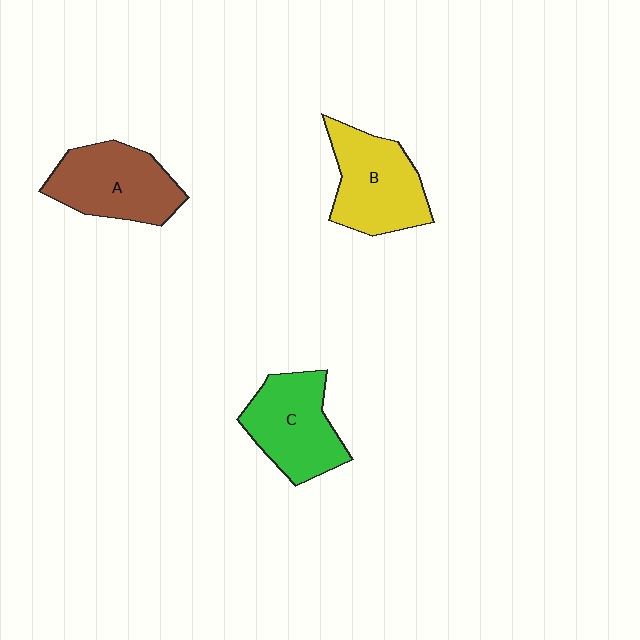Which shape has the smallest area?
Shape C (green).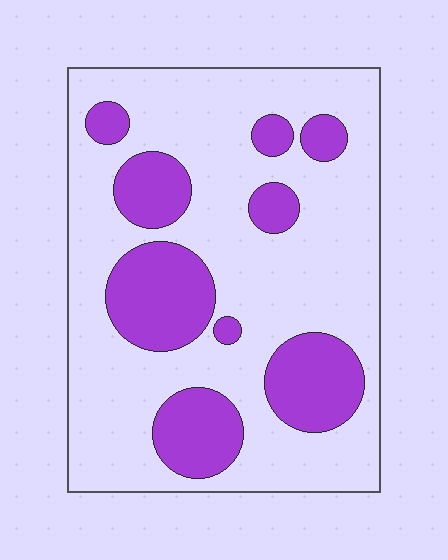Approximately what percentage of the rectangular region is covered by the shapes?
Approximately 25%.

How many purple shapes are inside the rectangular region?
9.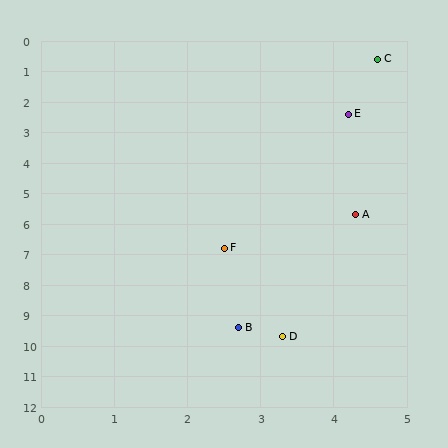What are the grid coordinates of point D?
Point D is at approximately (3.3, 9.7).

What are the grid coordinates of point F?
Point F is at approximately (2.5, 6.8).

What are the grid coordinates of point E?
Point E is at approximately (4.2, 2.4).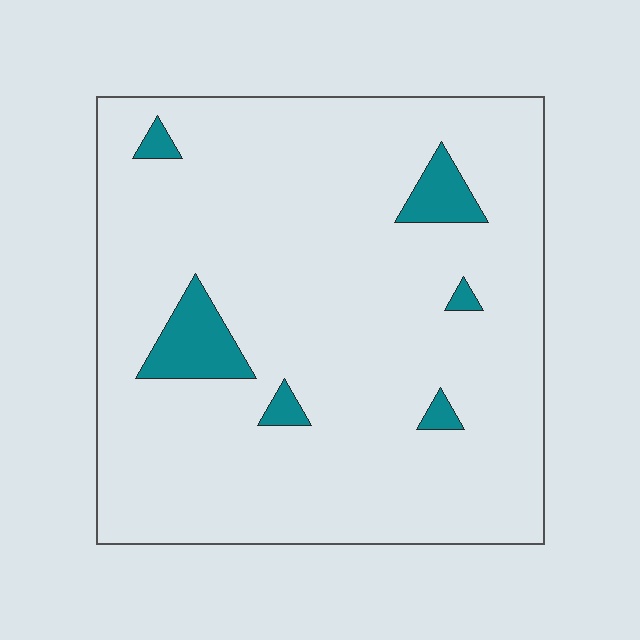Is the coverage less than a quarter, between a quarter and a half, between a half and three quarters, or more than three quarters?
Less than a quarter.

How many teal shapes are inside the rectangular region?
6.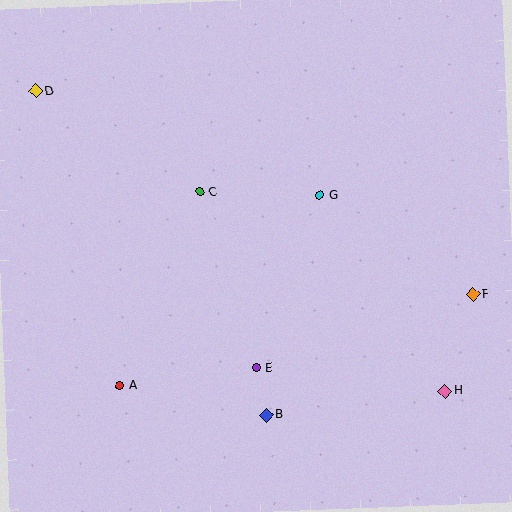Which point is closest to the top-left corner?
Point D is closest to the top-left corner.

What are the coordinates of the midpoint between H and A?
The midpoint between H and A is at (283, 388).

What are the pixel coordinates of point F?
Point F is at (473, 294).